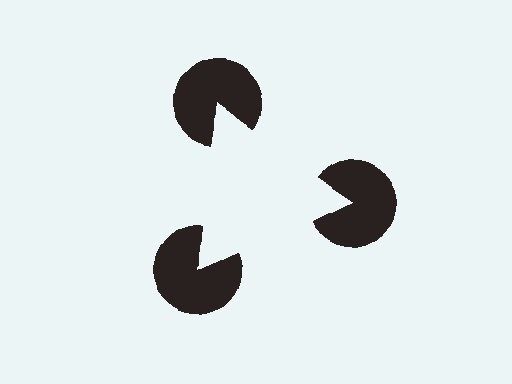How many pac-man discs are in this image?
There are 3 — one at each vertex of the illusory triangle.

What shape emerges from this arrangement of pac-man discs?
An illusory triangle — its edges are inferred from the aligned wedge cuts in the pac-man discs, not physically drawn.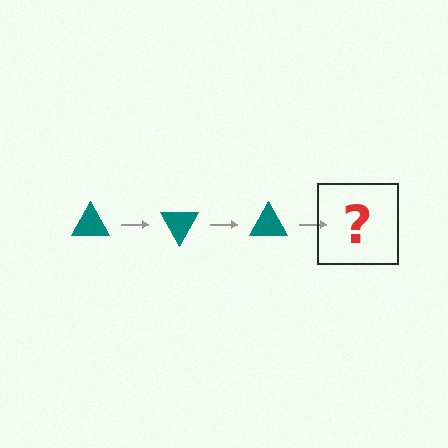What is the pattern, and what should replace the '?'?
The pattern is that the triangle rotates 60 degrees each step. The '?' should be a teal triangle rotated 180 degrees.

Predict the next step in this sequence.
The next step is a teal triangle rotated 180 degrees.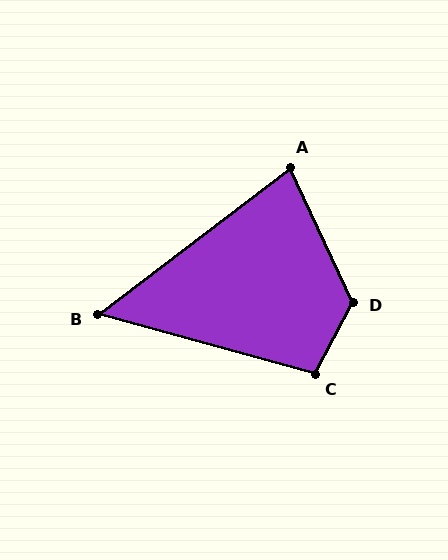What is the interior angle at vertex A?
Approximately 77 degrees (acute).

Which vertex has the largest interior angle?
D, at approximately 127 degrees.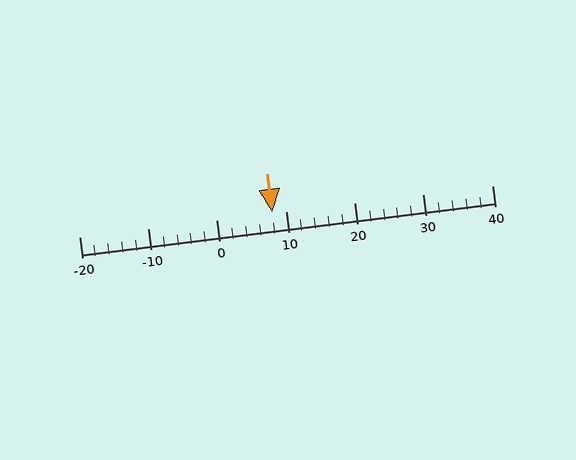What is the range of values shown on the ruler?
The ruler shows values from -20 to 40.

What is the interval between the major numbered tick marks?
The major tick marks are spaced 10 units apart.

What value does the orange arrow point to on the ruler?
The orange arrow points to approximately 8.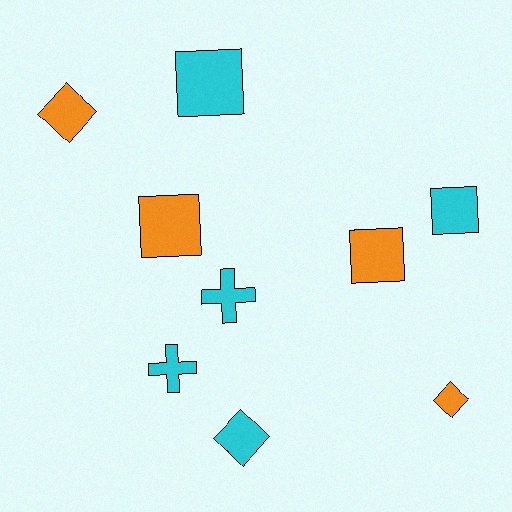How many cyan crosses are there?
There are 2 cyan crosses.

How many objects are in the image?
There are 9 objects.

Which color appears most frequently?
Cyan, with 5 objects.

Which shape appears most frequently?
Square, with 4 objects.